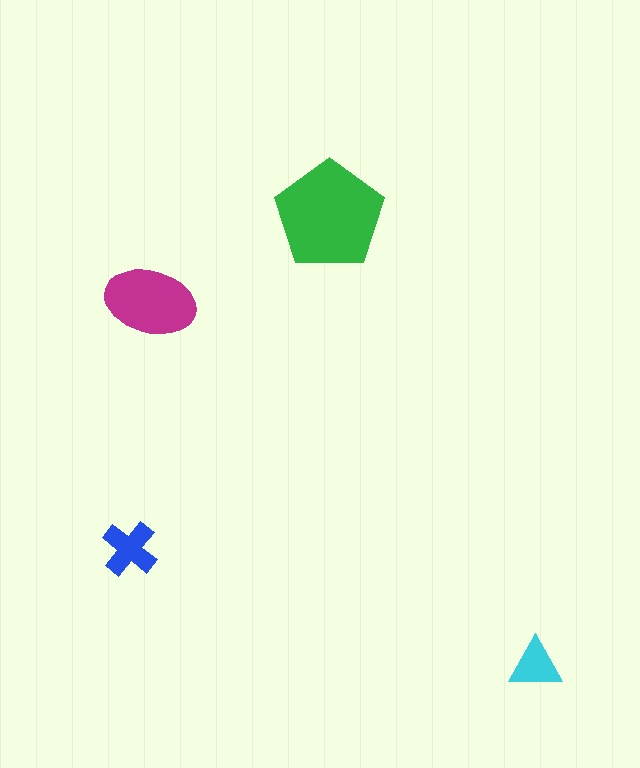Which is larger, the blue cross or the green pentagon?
The green pentagon.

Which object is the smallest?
The cyan triangle.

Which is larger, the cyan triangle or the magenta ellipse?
The magenta ellipse.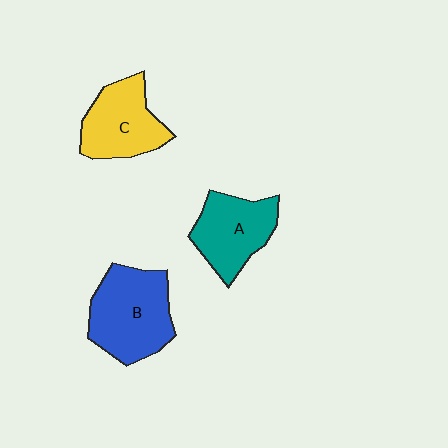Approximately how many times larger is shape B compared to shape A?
Approximately 1.3 times.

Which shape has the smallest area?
Shape A (teal).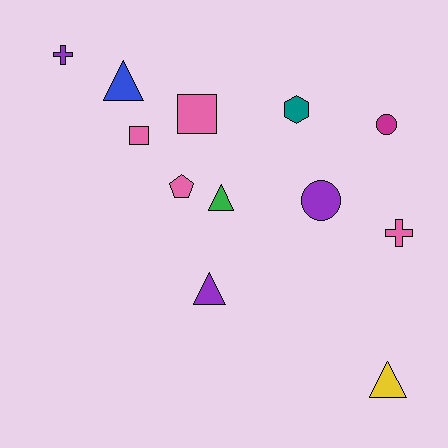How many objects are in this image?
There are 12 objects.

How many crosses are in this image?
There are 2 crosses.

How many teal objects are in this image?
There is 1 teal object.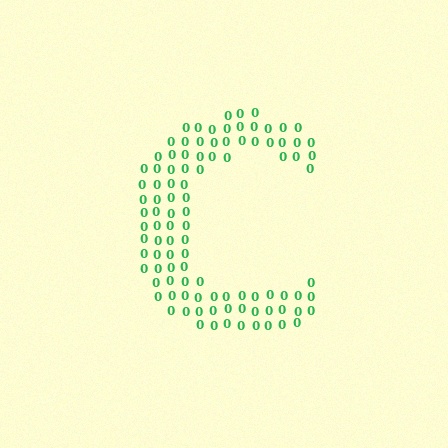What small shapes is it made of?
It is made of small digit 0's.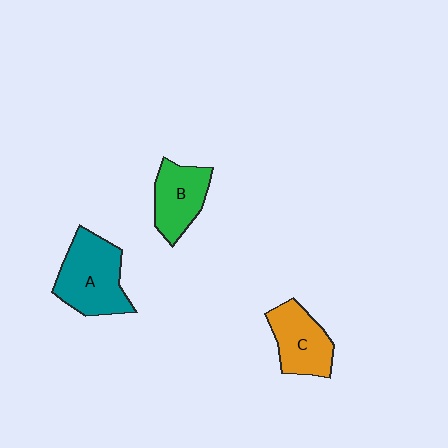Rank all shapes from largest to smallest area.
From largest to smallest: A (teal), C (orange), B (green).